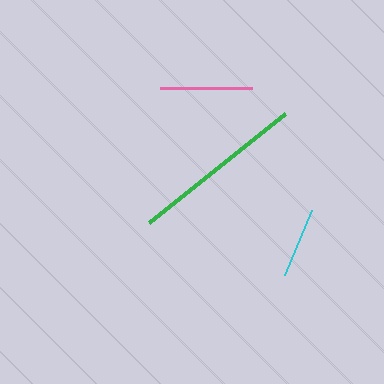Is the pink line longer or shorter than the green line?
The green line is longer than the pink line.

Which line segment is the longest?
The green line is the longest at approximately 174 pixels.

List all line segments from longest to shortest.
From longest to shortest: green, pink, cyan.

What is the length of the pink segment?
The pink segment is approximately 92 pixels long.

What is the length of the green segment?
The green segment is approximately 174 pixels long.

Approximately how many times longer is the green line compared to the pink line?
The green line is approximately 1.9 times the length of the pink line.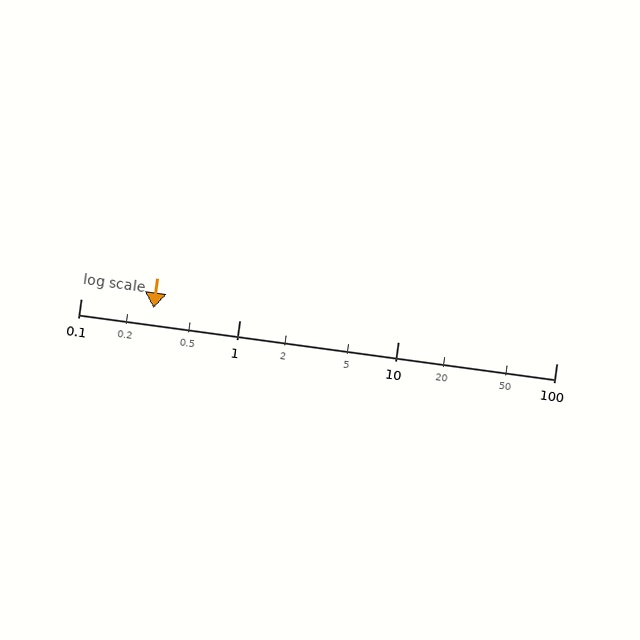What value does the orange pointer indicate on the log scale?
The pointer indicates approximately 0.29.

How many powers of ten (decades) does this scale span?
The scale spans 3 decades, from 0.1 to 100.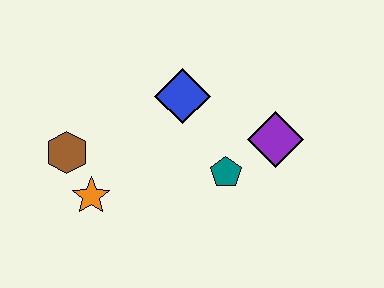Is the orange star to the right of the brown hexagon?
Yes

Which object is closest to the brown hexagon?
The orange star is closest to the brown hexagon.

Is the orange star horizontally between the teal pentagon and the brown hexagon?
Yes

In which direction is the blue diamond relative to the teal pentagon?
The blue diamond is above the teal pentagon.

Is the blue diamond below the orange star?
No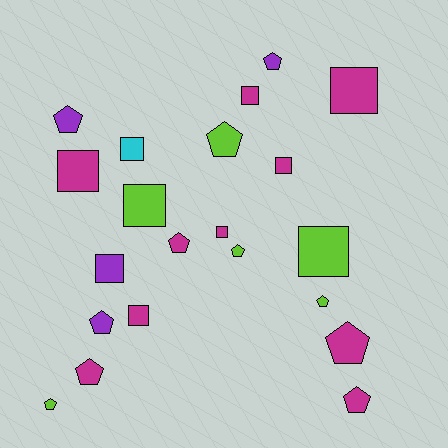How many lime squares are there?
There are 2 lime squares.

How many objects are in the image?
There are 21 objects.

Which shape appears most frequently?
Pentagon, with 11 objects.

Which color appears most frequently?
Magenta, with 10 objects.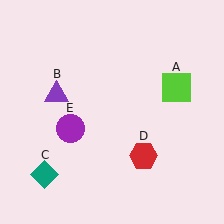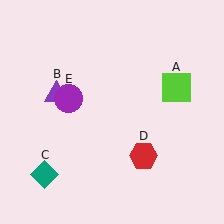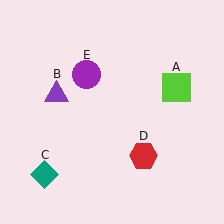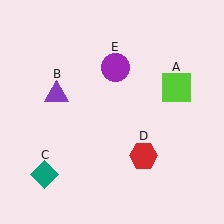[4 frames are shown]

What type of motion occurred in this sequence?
The purple circle (object E) rotated clockwise around the center of the scene.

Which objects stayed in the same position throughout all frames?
Lime square (object A) and purple triangle (object B) and teal diamond (object C) and red hexagon (object D) remained stationary.